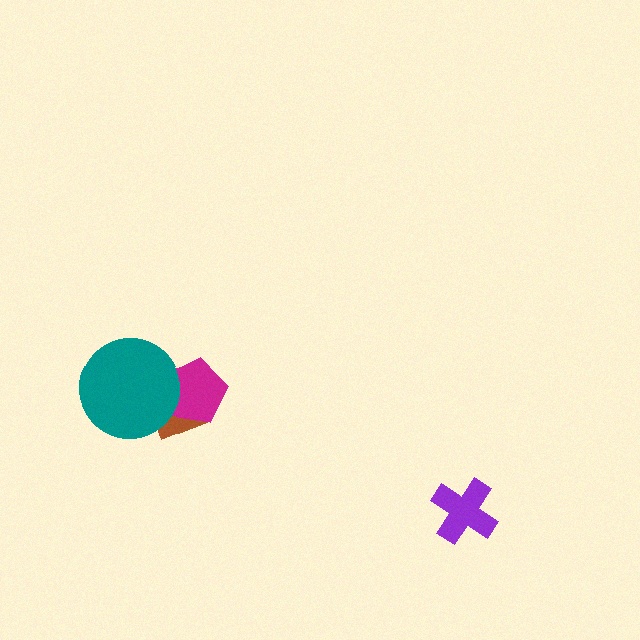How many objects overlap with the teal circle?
2 objects overlap with the teal circle.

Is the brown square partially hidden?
Yes, it is partially covered by another shape.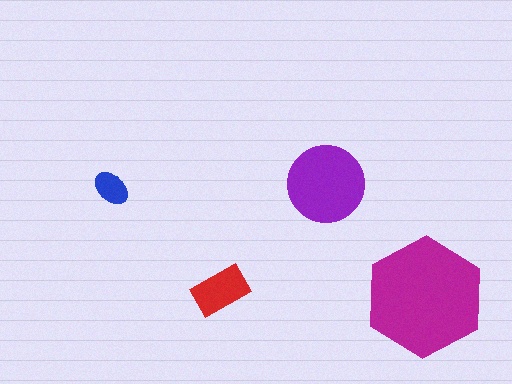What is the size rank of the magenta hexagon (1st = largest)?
1st.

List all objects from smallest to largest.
The blue ellipse, the red rectangle, the purple circle, the magenta hexagon.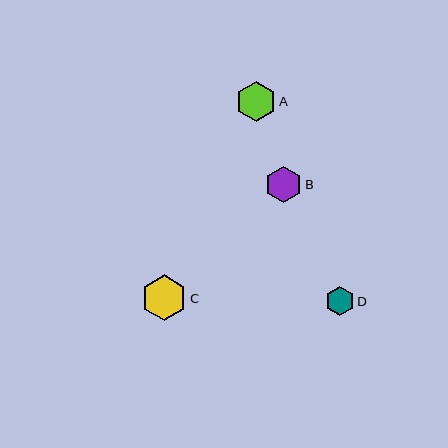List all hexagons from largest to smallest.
From largest to smallest: C, A, B, D.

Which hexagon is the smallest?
Hexagon D is the smallest with a size of approximately 29 pixels.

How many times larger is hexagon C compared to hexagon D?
Hexagon C is approximately 1.6 times the size of hexagon D.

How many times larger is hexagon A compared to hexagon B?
Hexagon A is approximately 1.1 times the size of hexagon B.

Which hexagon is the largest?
Hexagon C is the largest with a size of approximately 46 pixels.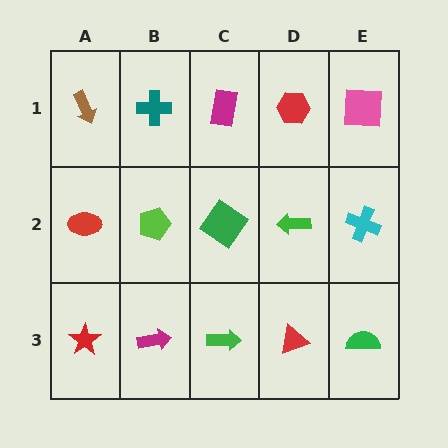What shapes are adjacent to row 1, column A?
A red ellipse (row 2, column A), a teal cross (row 1, column B).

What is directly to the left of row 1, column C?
A teal cross.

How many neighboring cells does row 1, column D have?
3.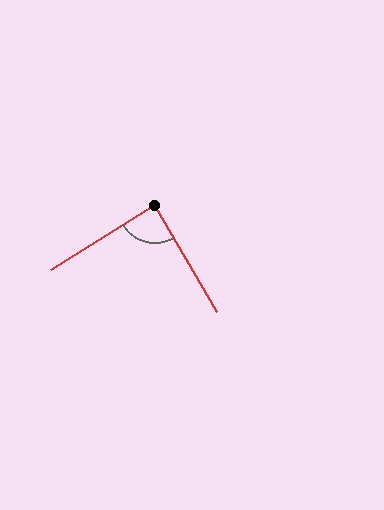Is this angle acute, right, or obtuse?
It is approximately a right angle.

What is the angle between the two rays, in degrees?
Approximately 89 degrees.